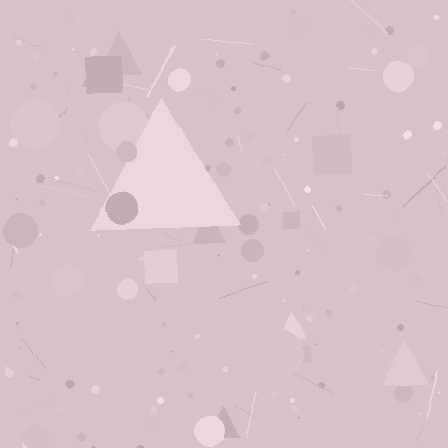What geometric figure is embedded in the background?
A triangle is embedded in the background.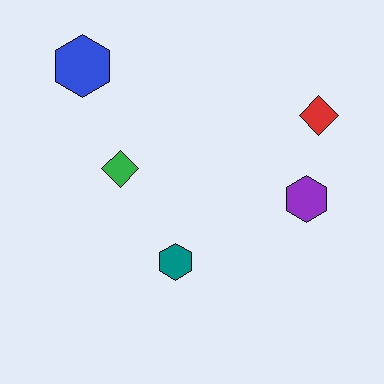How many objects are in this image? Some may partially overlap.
There are 5 objects.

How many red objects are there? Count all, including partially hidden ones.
There is 1 red object.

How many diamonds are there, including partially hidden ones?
There are 2 diamonds.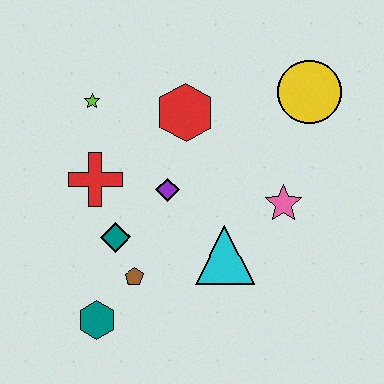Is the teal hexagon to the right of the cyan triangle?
No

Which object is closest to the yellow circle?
The pink star is closest to the yellow circle.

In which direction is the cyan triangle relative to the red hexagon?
The cyan triangle is below the red hexagon.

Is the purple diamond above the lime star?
No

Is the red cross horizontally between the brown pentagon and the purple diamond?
No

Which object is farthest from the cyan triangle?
The lime star is farthest from the cyan triangle.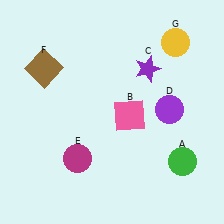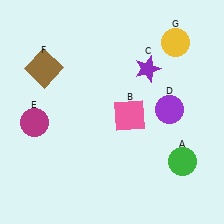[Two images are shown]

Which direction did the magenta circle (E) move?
The magenta circle (E) moved left.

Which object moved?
The magenta circle (E) moved left.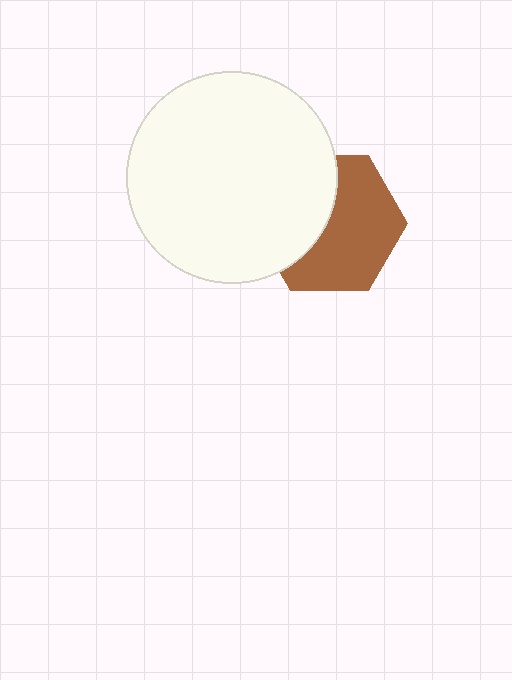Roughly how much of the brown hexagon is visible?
About half of it is visible (roughly 59%).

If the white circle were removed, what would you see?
You would see the complete brown hexagon.